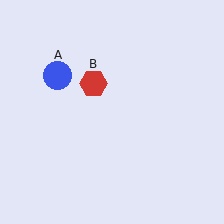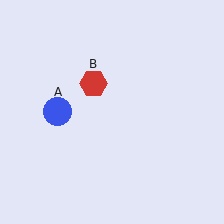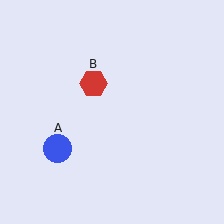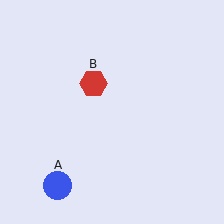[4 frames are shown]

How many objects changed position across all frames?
1 object changed position: blue circle (object A).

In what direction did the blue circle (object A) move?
The blue circle (object A) moved down.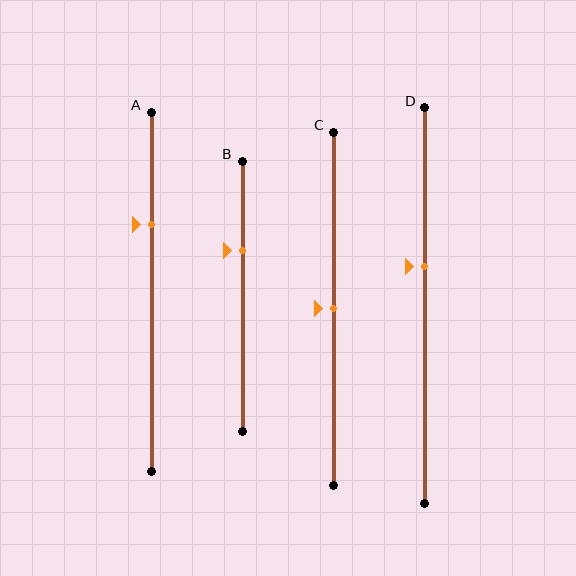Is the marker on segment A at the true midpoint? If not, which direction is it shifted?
No, the marker on segment A is shifted upward by about 19% of the segment length.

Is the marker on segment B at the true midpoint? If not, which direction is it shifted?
No, the marker on segment B is shifted upward by about 17% of the segment length.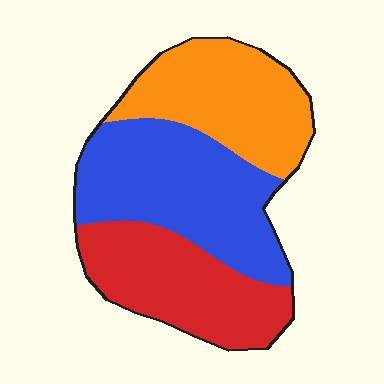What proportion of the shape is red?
Red covers about 30% of the shape.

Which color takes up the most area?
Blue, at roughly 40%.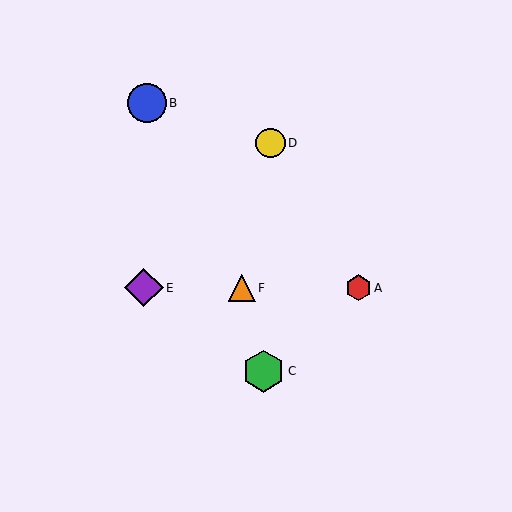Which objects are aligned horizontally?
Objects A, E, F are aligned horizontally.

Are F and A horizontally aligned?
Yes, both are at y≈288.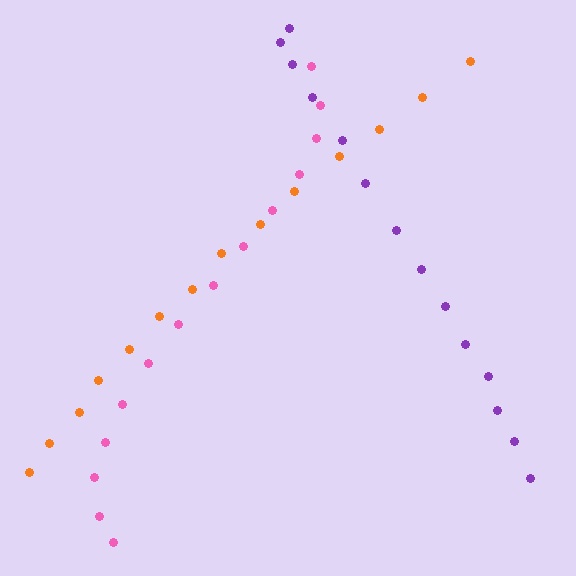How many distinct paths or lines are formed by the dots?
There are 3 distinct paths.